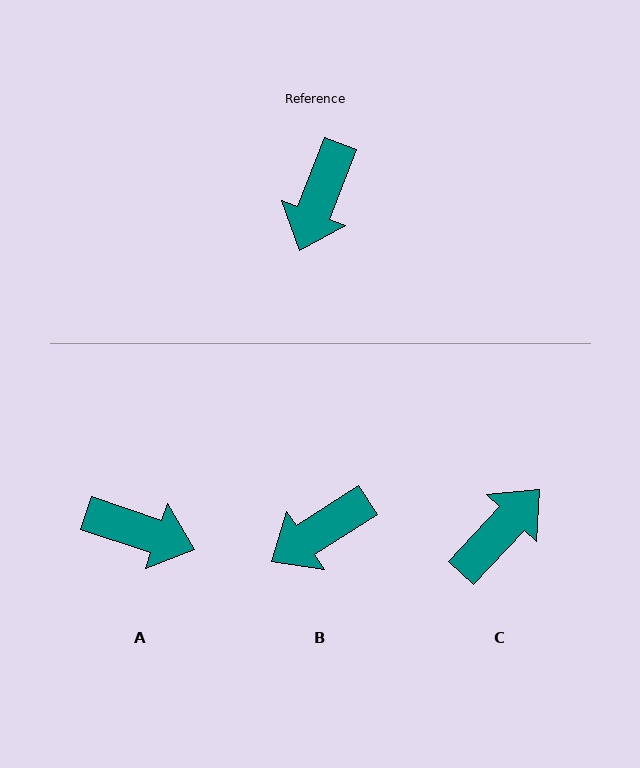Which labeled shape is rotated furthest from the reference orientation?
C, about 158 degrees away.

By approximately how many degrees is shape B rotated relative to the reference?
Approximately 36 degrees clockwise.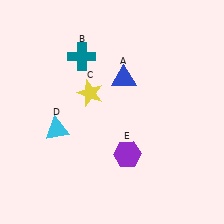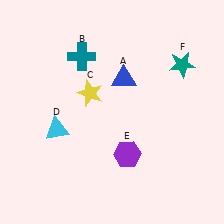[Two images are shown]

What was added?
A teal star (F) was added in Image 2.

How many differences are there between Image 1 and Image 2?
There is 1 difference between the two images.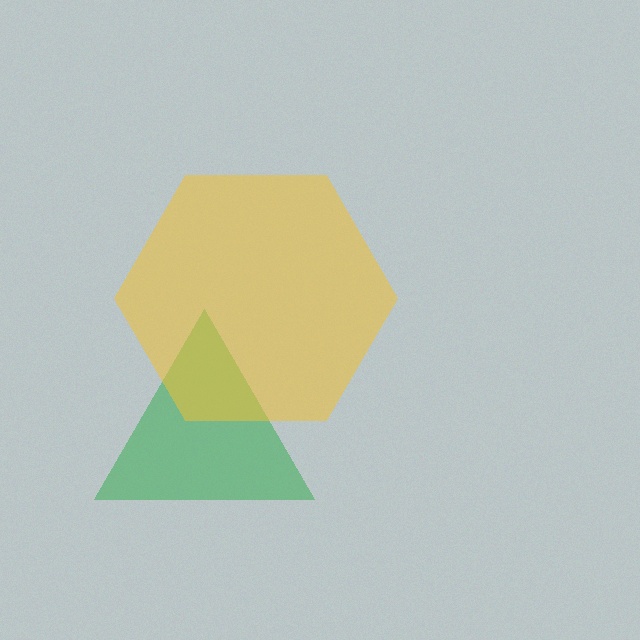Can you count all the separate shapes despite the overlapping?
Yes, there are 2 separate shapes.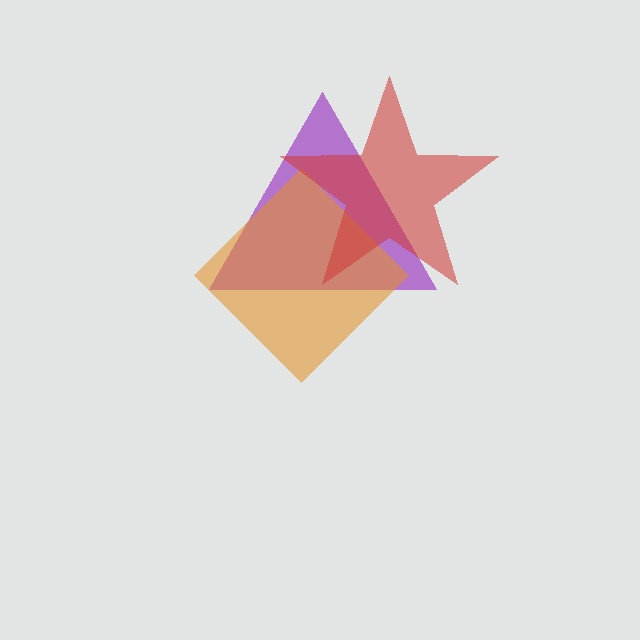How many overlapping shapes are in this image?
There are 3 overlapping shapes in the image.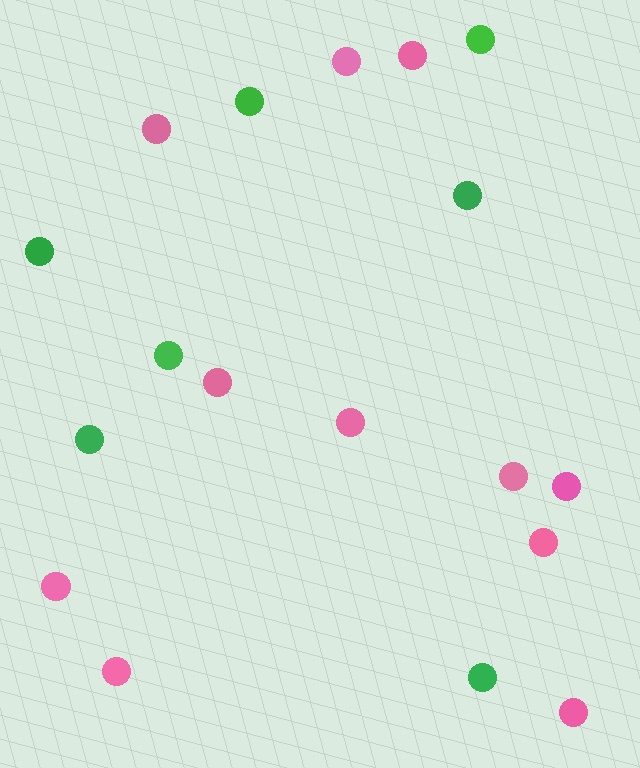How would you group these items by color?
There are 2 groups: one group of pink circles (11) and one group of green circles (7).